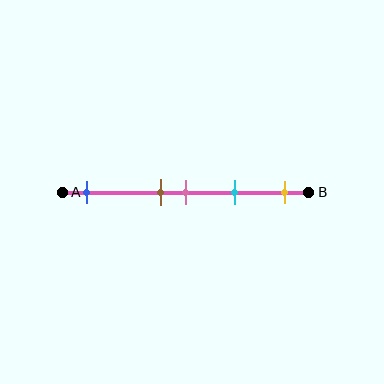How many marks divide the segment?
There are 5 marks dividing the segment.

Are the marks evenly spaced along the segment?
No, the marks are not evenly spaced.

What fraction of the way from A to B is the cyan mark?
The cyan mark is approximately 70% (0.7) of the way from A to B.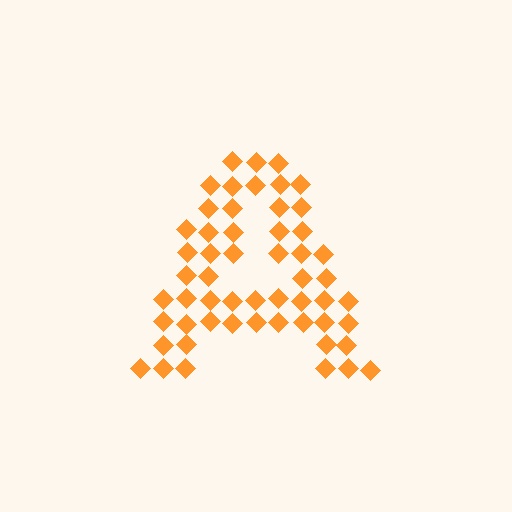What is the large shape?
The large shape is the letter A.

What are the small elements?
The small elements are diamonds.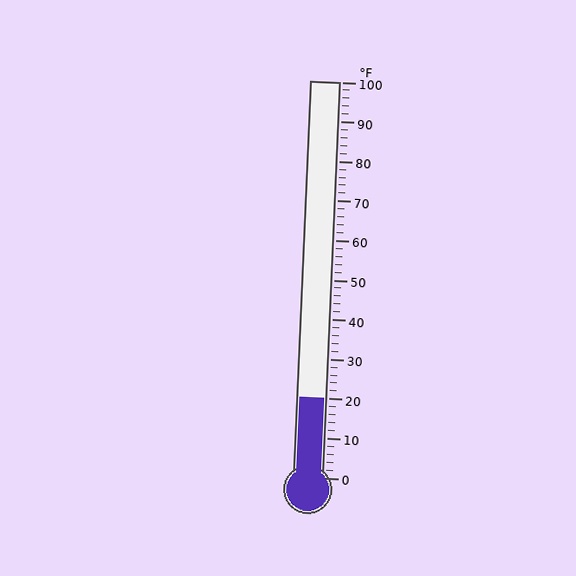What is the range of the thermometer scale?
The thermometer scale ranges from 0°F to 100°F.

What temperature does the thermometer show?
The thermometer shows approximately 20°F.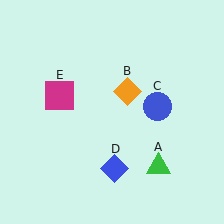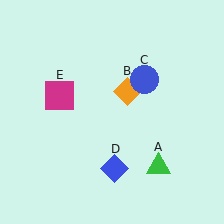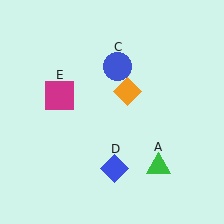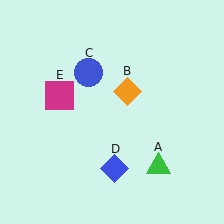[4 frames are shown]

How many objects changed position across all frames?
1 object changed position: blue circle (object C).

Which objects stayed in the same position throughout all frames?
Green triangle (object A) and orange diamond (object B) and blue diamond (object D) and magenta square (object E) remained stationary.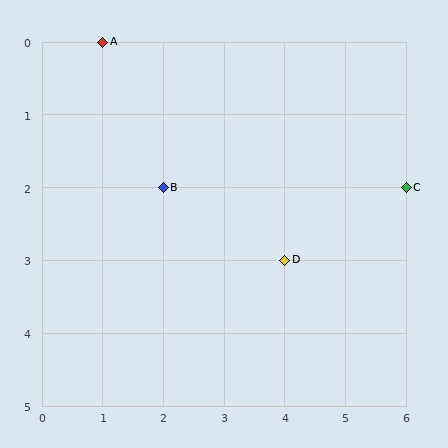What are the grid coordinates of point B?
Point B is at grid coordinates (2, 2).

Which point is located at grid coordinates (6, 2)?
Point C is at (6, 2).